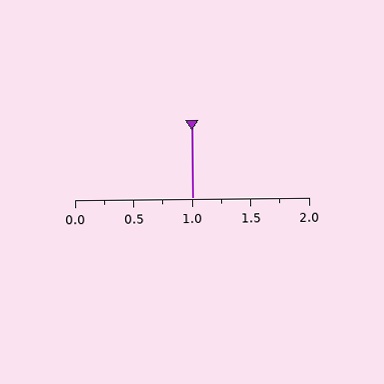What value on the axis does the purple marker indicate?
The marker indicates approximately 1.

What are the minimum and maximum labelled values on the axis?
The axis runs from 0.0 to 2.0.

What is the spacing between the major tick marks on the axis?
The major ticks are spaced 0.5 apart.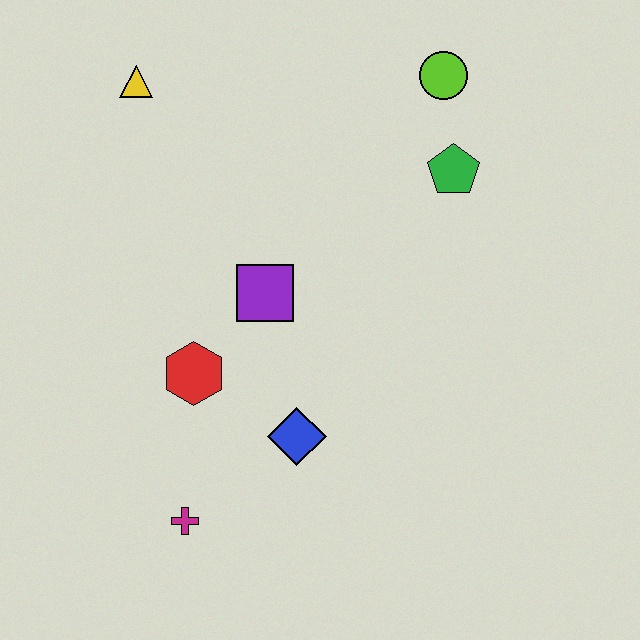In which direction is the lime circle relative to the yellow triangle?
The lime circle is to the right of the yellow triangle.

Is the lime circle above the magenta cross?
Yes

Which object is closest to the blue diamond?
The red hexagon is closest to the blue diamond.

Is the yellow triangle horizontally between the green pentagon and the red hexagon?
No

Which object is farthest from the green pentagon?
The magenta cross is farthest from the green pentagon.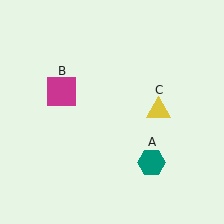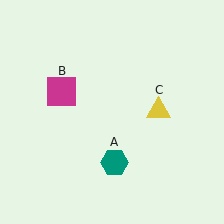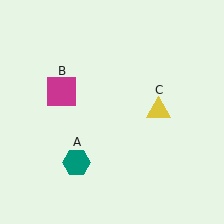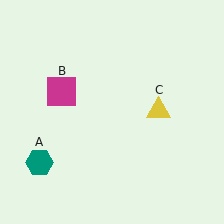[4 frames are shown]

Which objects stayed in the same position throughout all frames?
Magenta square (object B) and yellow triangle (object C) remained stationary.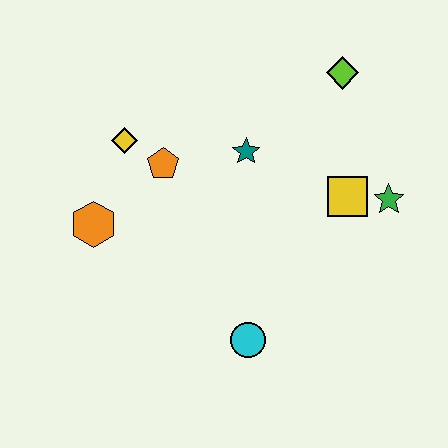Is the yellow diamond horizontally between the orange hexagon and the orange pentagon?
Yes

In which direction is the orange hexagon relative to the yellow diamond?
The orange hexagon is below the yellow diamond.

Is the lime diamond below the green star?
No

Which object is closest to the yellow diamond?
The orange pentagon is closest to the yellow diamond.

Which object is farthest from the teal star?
The cyan circle is farthest from the teal star.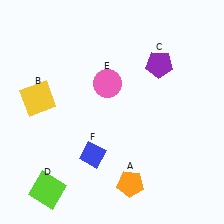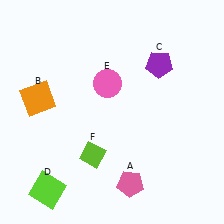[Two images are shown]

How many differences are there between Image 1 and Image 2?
There are 3 differences between the two images.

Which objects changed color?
A changed from orange to pink. B changed from yellow to orange. F changed from blue to lime.